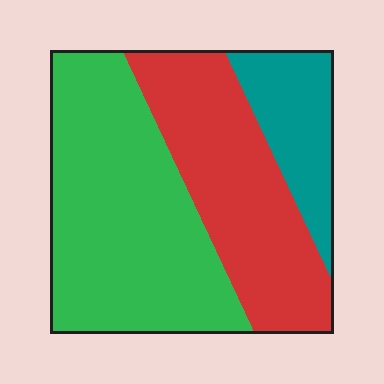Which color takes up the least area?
Teal, at roughly 15%.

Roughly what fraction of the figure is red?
Red covers 35% of the figure.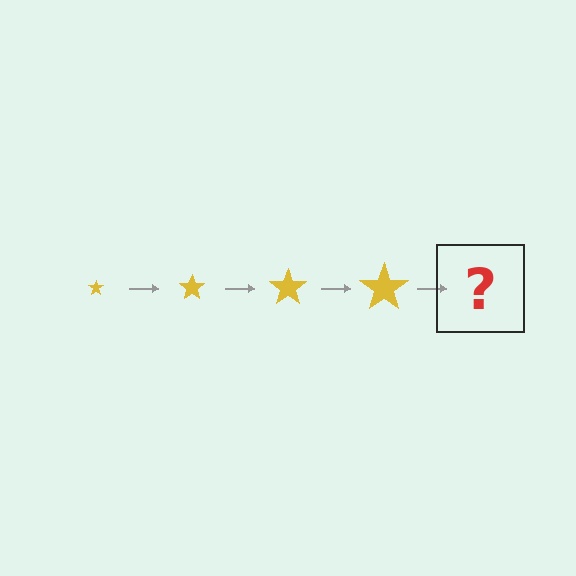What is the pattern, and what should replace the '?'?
The pattern is that the star gets progressively larger each step. The '?' should be a yellow star, larger than the previous one.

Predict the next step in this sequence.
The next step is a yellow star, larger than the previous one.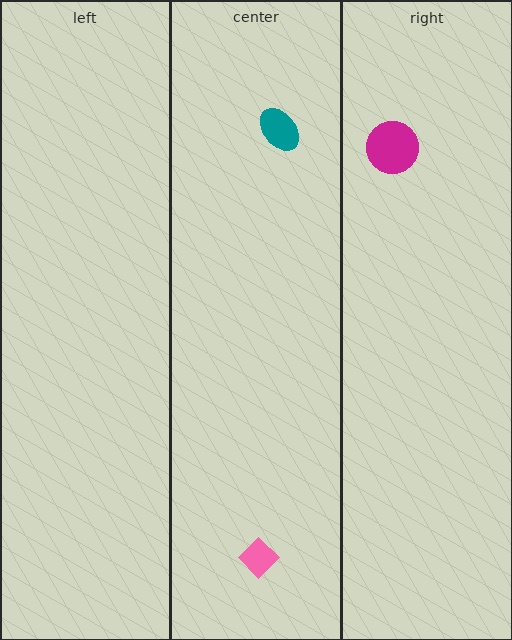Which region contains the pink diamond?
The center region.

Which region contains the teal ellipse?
The center region.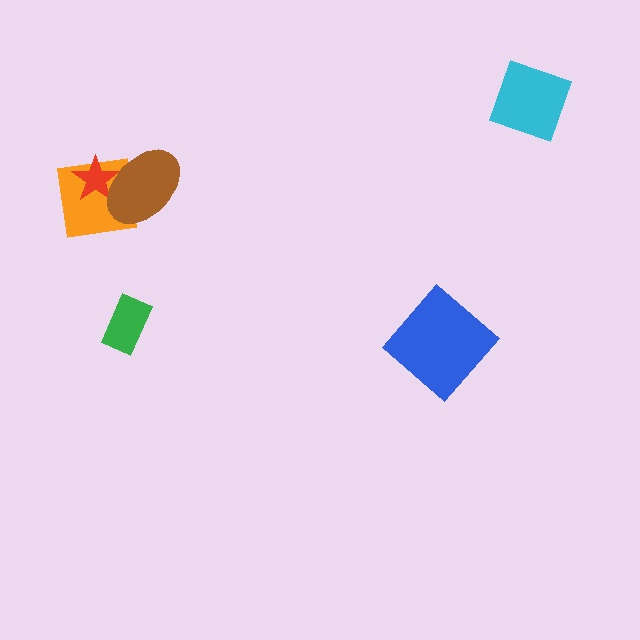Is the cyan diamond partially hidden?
No, no other shape covers it.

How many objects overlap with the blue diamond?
0 objects overlap with the blue diamond.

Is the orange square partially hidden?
Yes, it is partially covered by another shape.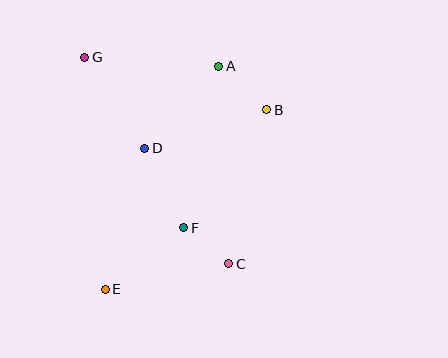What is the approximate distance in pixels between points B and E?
The distance between B and E is approximately 241 pixels.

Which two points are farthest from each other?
Points C and G are farthest from each other.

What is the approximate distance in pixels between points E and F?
The distance between E and F is approximately 99 pixels.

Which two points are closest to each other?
Points C and F are closest to each other.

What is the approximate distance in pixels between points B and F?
The distance between B and F is approximately 144 pixels.